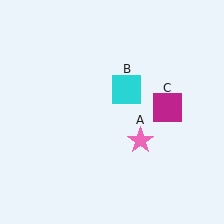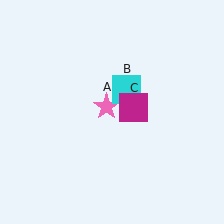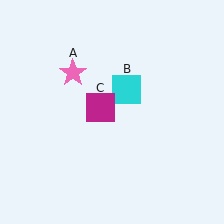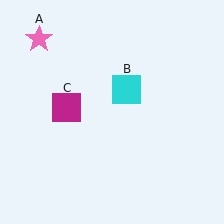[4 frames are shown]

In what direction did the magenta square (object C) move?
The magenta square (object C) moved left.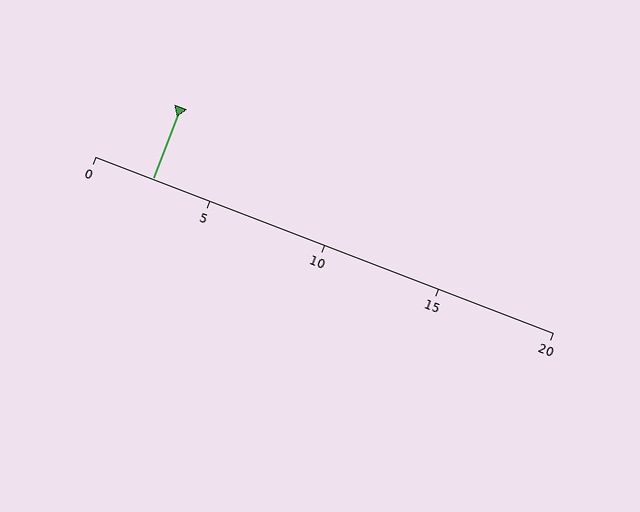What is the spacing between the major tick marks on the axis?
The major ticks are spaced 5 apart.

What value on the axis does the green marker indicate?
The marker indicates approximately 2.5.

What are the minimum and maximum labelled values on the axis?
The axis runs from 0 to 20.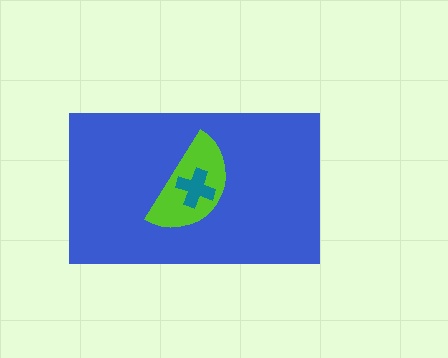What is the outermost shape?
The blue rectangle.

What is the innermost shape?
The teal cross.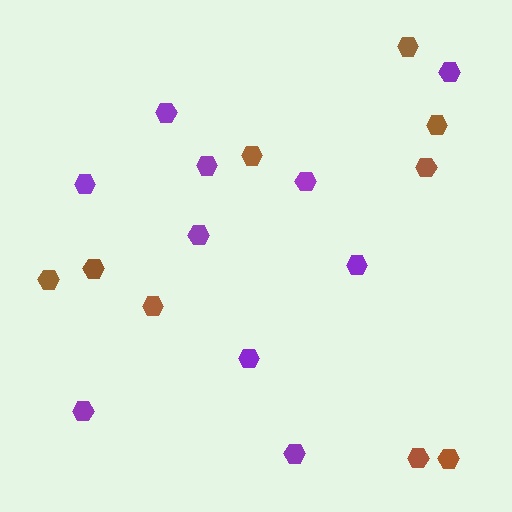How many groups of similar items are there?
There are 2 groups: one group of purple hexagons (10) and one group of brown hexagons (9).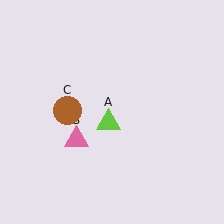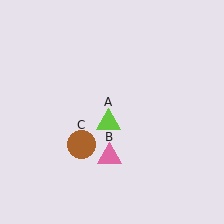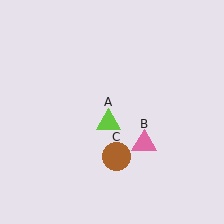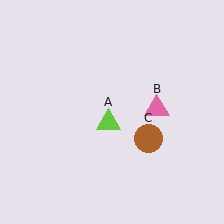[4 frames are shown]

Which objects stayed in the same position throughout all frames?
Lime triangle (object A) remained stationary.